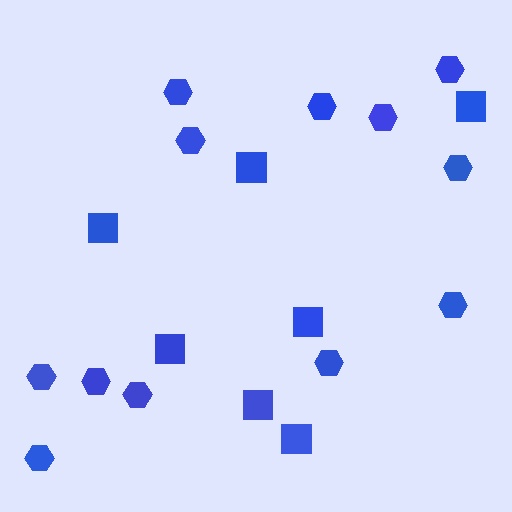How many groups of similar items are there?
There are 2 groups: one group of squares (7) and one group of hexagons (12).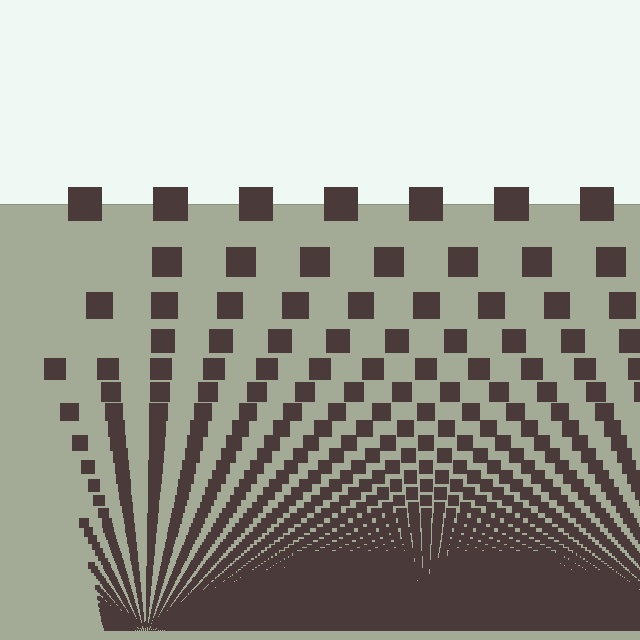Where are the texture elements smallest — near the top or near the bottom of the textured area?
Near the bottom.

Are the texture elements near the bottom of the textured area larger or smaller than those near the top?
Smaller. The gradient is inverted — elements near the bottom are smaller and denser.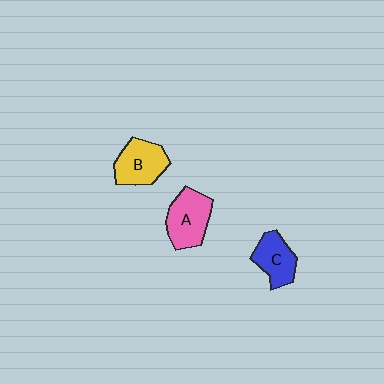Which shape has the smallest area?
Shape C (blue).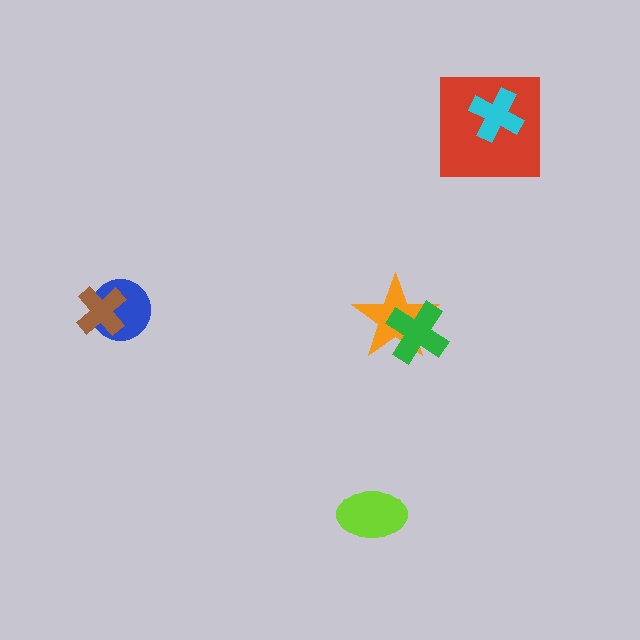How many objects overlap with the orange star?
1 object overlaps with the orange star.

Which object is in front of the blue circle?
The brown cross is in front of the blue circle.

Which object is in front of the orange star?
The green cross is in front of the orange star.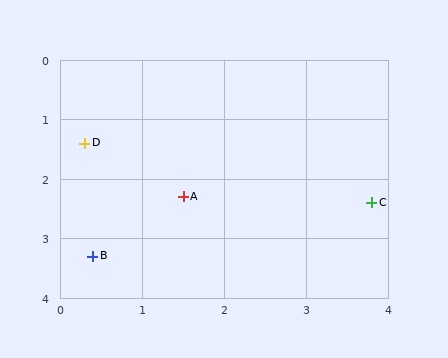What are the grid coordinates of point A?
Point A is at approximately (1.5, 2.3).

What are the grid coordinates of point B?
Point B is at approximately (0.4, 3.3).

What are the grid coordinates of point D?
Point D is at approximately (0.3, 1.4).